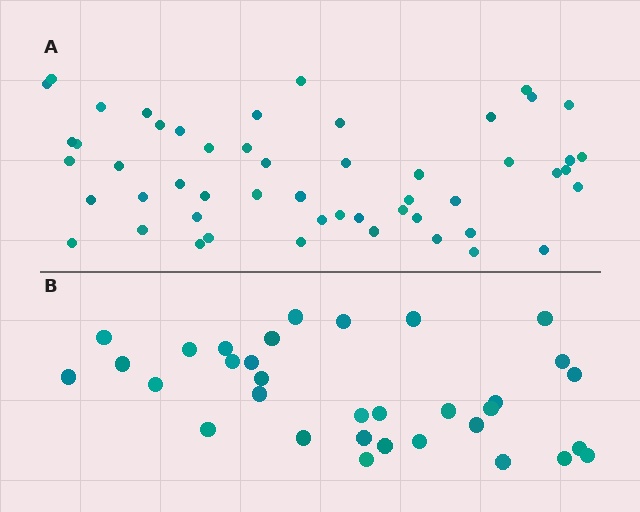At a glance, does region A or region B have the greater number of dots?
Region A (the top region) has more dots.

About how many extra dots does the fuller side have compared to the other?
Region A has approximately 20 more dots than region B.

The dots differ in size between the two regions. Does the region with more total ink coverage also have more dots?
No. Region B has more total ink coverage because its dots are larger, but region A actually contains more individual dots. Total area can be misleading — the number of items is what matters here.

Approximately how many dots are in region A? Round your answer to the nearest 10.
About 50 dots. (The exact count is 52, which rounds to 50.)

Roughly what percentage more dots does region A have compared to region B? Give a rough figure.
About 60% more.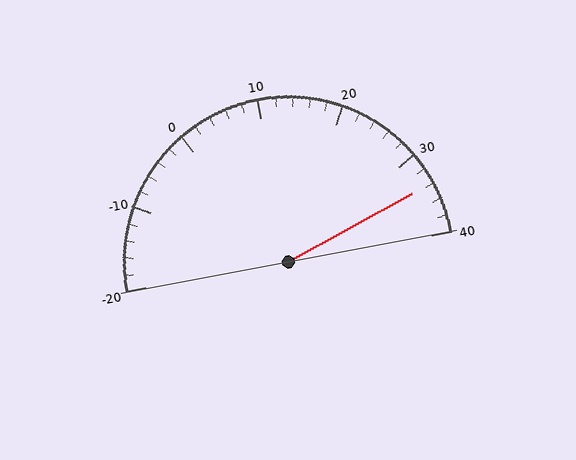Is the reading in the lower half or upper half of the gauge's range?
The reading is in the upper half of the range (-20 to 40).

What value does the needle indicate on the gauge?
The needle indicates approximately 34.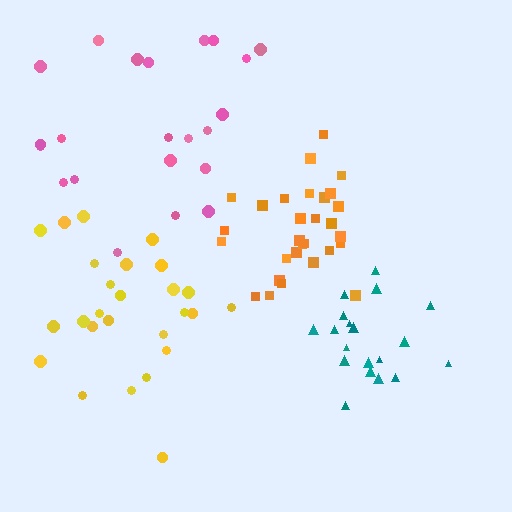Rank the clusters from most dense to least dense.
teal, orange, yellow, pink.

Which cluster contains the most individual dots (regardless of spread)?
Orange (29).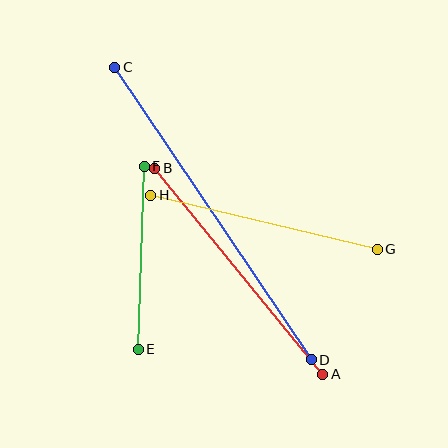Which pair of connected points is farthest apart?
Points C and D are farthest apart.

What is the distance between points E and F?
The distance is approximately 183 pixels.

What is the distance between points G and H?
The distance is approximately 233 pixels.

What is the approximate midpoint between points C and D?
The midpoint is at approximately (213, 214) pixels.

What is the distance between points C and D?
The distance is approximately 352 pixels.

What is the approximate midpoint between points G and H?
The midpoint is at approximately (264, 222) pixels.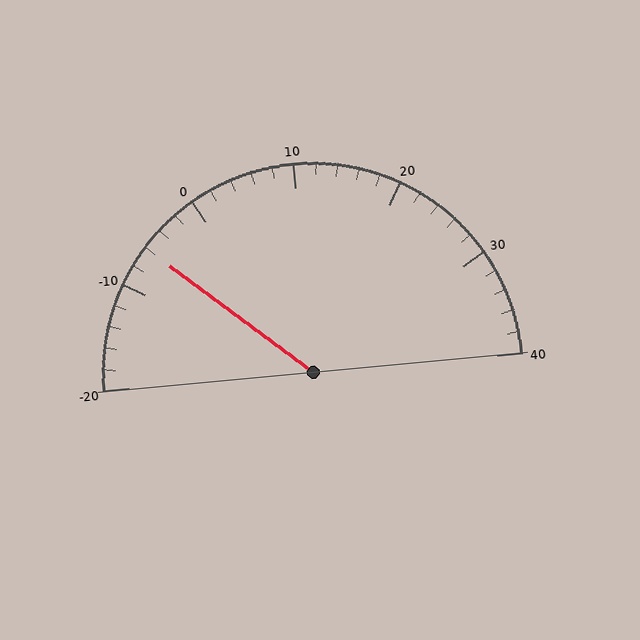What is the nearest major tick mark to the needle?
The nearest major tick mark is -10.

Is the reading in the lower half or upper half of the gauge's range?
The reading is in the lower half of the range (-20 to 40).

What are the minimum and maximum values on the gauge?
The gauge ranges from -20 to 40.